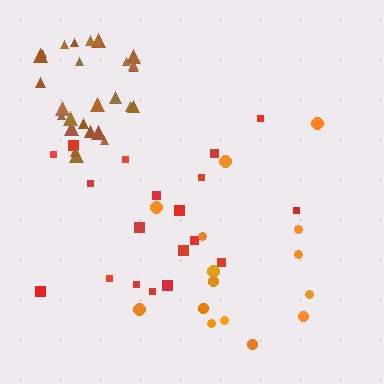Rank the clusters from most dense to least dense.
brown, red, orange.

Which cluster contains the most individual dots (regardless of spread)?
Brown (27).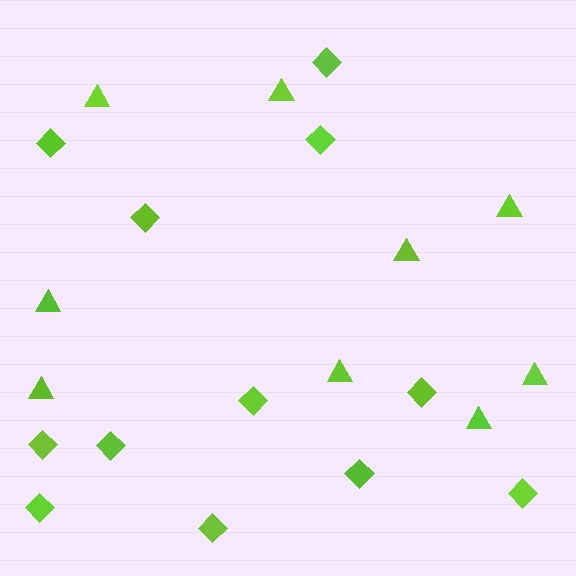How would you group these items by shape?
There are 2 groups: one group of triangles (9) and one group of diamonds (12).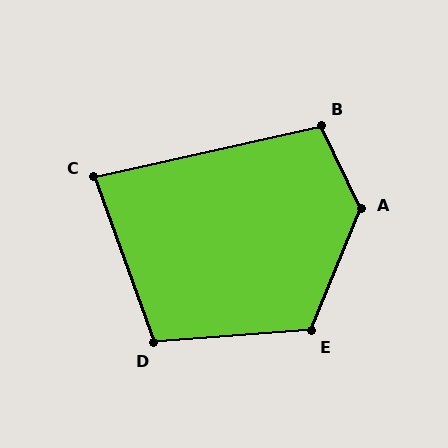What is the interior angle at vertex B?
Approximately 103 degrees (obtuse).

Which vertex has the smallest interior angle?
C, at approximately 83 degrees.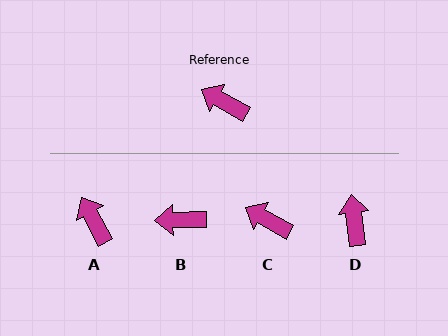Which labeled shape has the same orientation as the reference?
C.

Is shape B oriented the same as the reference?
No, it is off by about 30 degrees.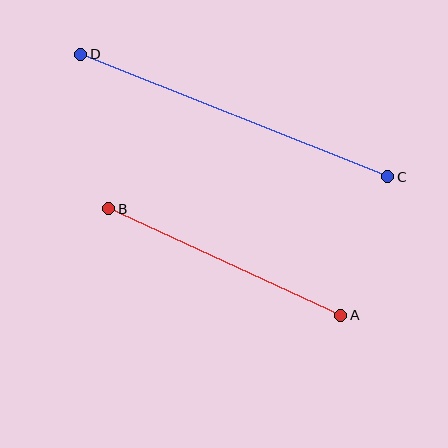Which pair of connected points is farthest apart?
Points C and D are farthest apart.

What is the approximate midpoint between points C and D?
The midpoint is at approximately (234, 116) pixels.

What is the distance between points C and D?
The distance is approximately 330 pixels.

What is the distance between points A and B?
The distance is approximately 255 pixels.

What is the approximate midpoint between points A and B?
The midpoint is at approximately (225, 262) pixels.